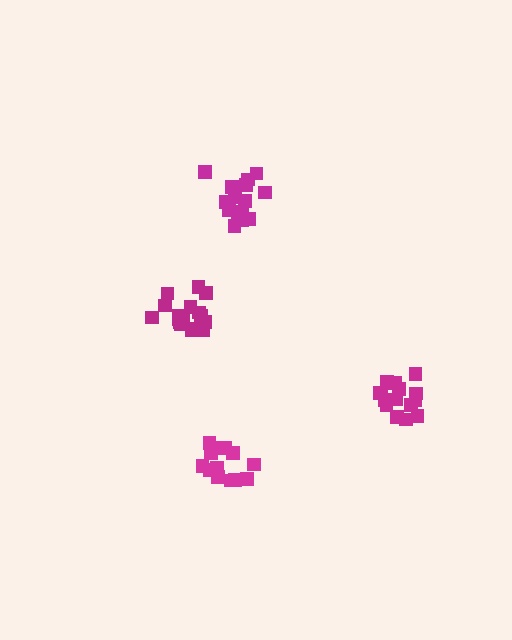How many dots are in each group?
Group 1: 13 dots, Group 2: 16 dots, Group 3: 19 dots, Group 4: 15 dots (63 total).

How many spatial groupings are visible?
There are 4 spatial groupings.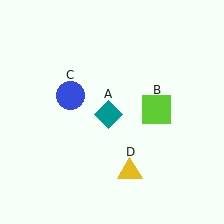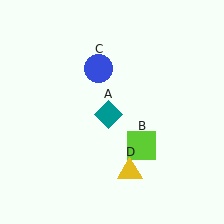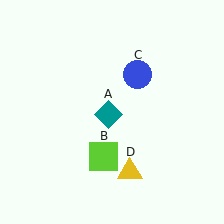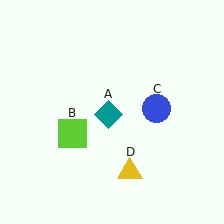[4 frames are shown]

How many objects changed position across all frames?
2 objects changed position: lime square (object B), blue circle (object C).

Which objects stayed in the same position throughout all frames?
Teal diamond (object A) and yellow triangle (object D) remained stationary.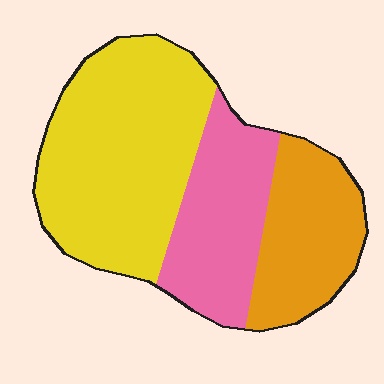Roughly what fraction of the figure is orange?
Orange covers roughly 25% of the figure.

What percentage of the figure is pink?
Pink covers about 25% of the figure.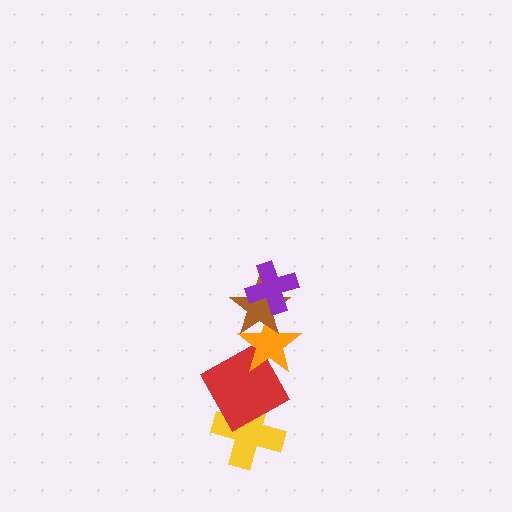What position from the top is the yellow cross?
The yellow cross is 5th from the top.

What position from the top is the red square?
The red square is 4th from the top.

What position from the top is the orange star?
The orange star is 3rd from the top.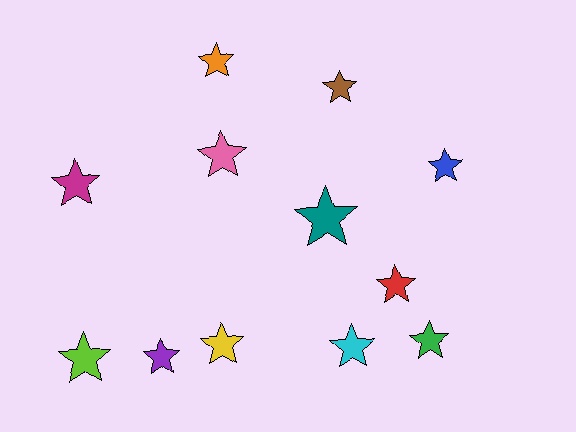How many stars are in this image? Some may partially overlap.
There are 12 stars.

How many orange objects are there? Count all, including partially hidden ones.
There is 1 orange object.